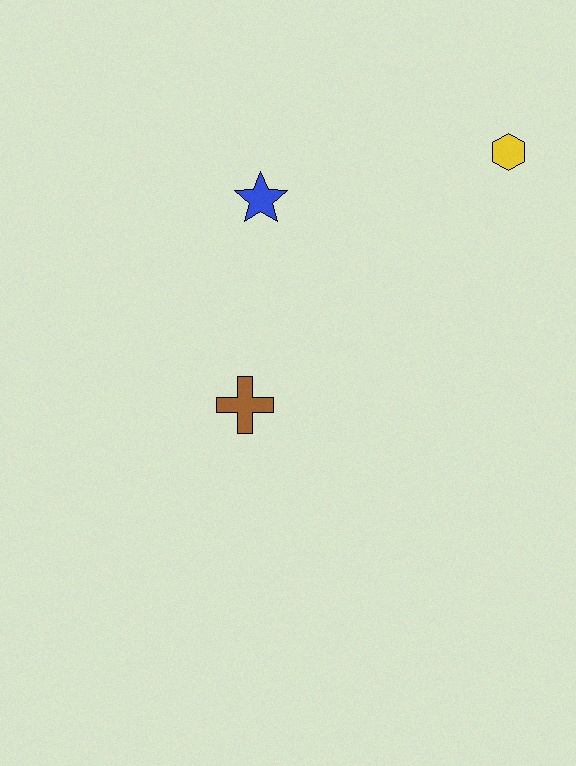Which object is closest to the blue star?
The brown cross is closest to the blue star.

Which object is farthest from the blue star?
The yellow hexagon is farthest from the blue star.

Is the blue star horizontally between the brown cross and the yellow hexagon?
Yes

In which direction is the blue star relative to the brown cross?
The blue star is above the brown cross.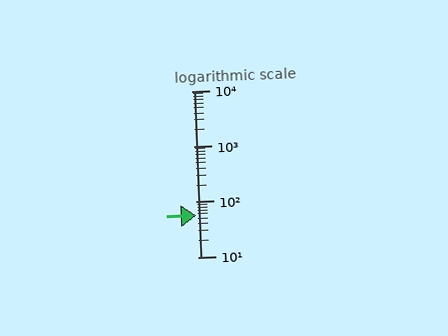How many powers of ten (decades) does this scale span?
The scale spans 3 decades, from 10 to 10000.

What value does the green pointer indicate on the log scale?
The pointer indicates approximately 56.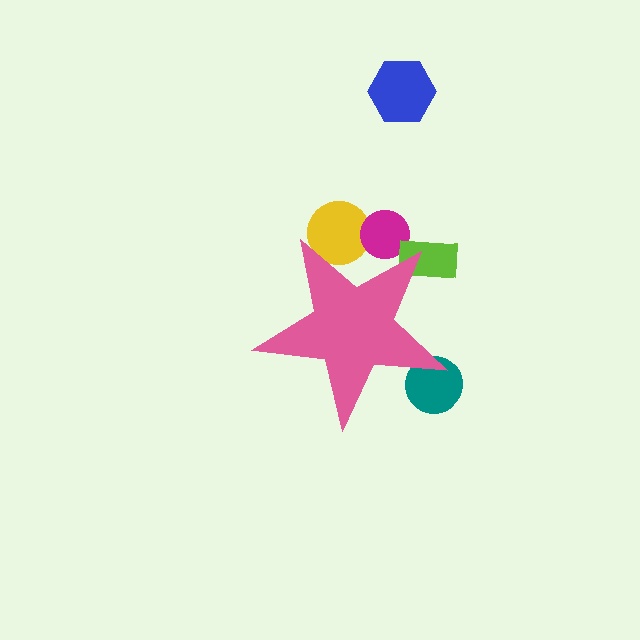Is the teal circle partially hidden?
Yes, the teal circle is partially hidden behind the pink star.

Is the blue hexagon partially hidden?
No, the blue hexagon is fully visible.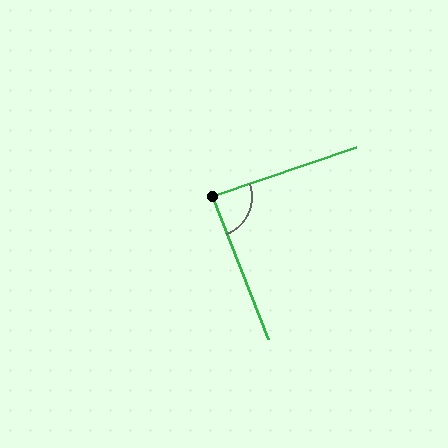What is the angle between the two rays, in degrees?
Approximately 87 degrees.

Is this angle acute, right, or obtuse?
It is approximately a right angle.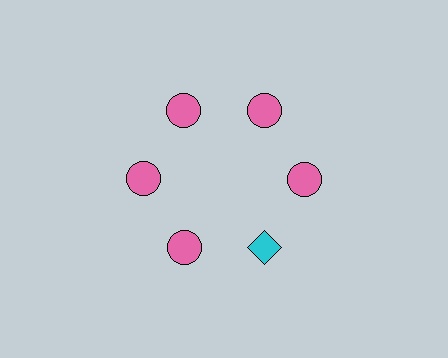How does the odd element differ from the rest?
It differs in both color (cyan instead of pink) and shape (diamond instead of circle).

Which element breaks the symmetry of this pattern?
The cyan diamond at roughly the 5 o'clock position breaks the symmetry. All other shapes are pink circles.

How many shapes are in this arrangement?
There are 6 shapes arranged in a ring pattern.